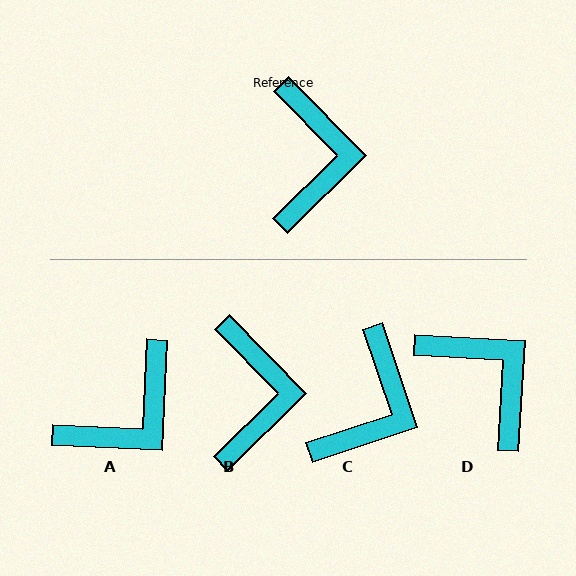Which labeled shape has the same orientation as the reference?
B.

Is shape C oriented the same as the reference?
No, it is off by about 26 degrees.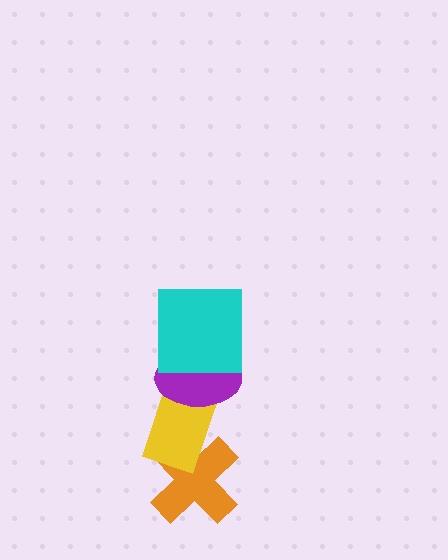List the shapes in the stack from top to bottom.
From top to bottom: the cyan square, the purple ellipse, the yellow rectangle, the orange cross.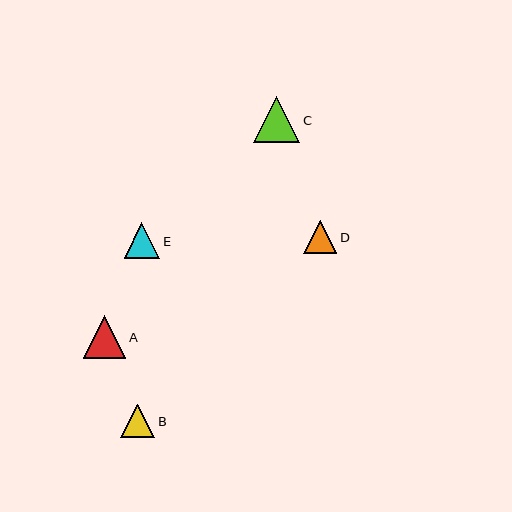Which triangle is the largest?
Triangle C is the largest with a size of approximately 46 pixels.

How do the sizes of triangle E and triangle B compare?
Triangle E and triangle B are approximately the same size.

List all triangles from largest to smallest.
From largest to smallest: C, A, E, B, D.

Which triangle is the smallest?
Triangle D is the smallest with a size of approximately 33 pixels.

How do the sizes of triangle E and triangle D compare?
Triangle E and triangle D are approximately the same size.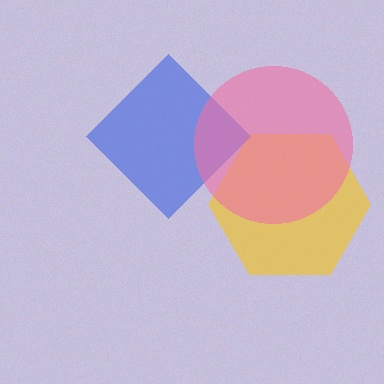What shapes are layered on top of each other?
The layered shapes are: a yellow hexagon, a blue diamond, a pink circle.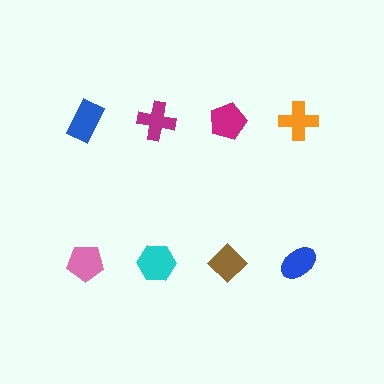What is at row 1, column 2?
A magenta cross.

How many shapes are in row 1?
4 shapes.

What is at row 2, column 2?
A cyan hexagon.